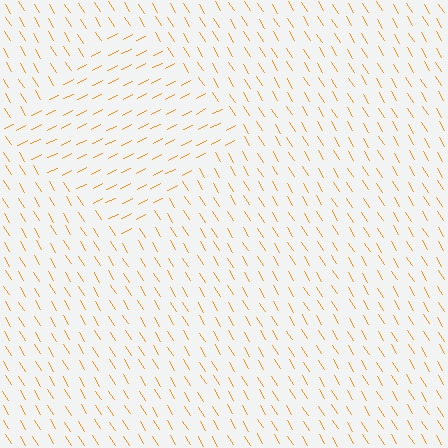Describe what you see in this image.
The image is filled with small orange line segments. A diamond region in the image has lines oriented differently from the surrounding lines, creating a visible texture boundary.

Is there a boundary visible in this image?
Yes, there is a texture boundary formed by a change in line orientation.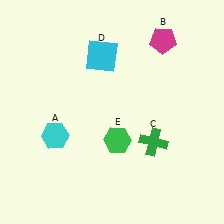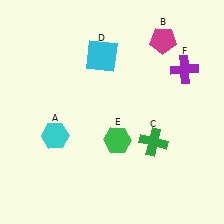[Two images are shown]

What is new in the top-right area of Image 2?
A purple cross (F) was added in the top-right area of Image 2.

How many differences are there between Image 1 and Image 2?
There is 1 difference between the two images.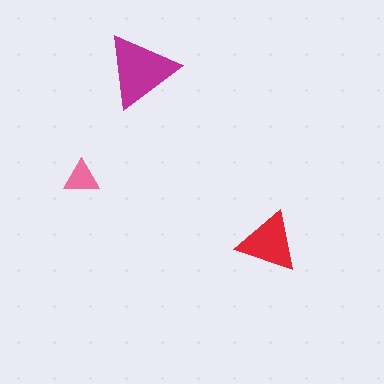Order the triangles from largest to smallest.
the magenta one, the red one, the pink one.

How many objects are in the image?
There are 3 objects in the image.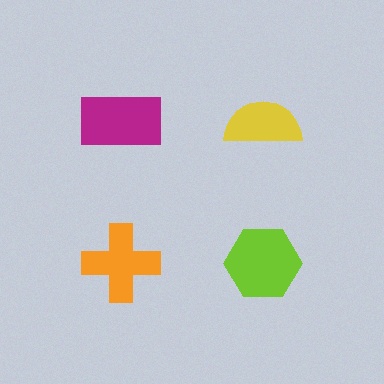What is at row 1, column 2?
A yellow semicircle.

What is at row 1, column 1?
A magenta rectangle.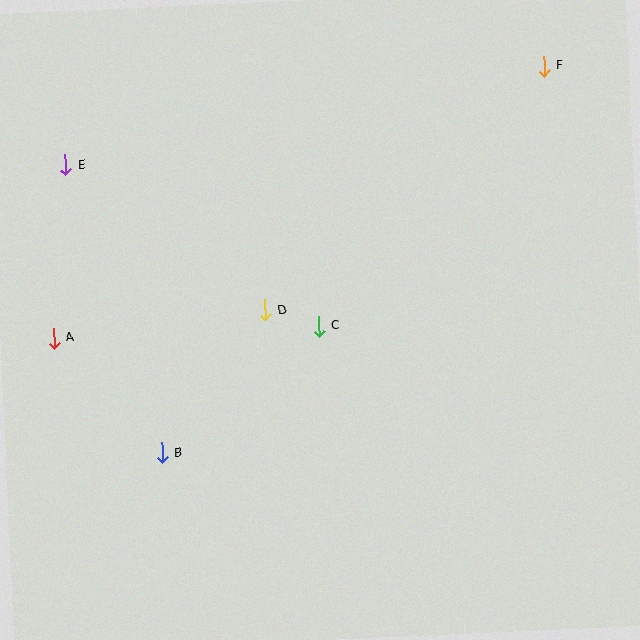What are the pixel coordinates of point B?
Point B is at (162, 453).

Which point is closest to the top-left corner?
Point E is closest to the top-left corner.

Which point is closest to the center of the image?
Point C at (319, 326) is closest to the center.